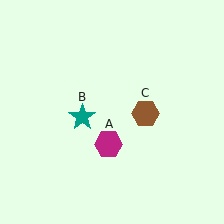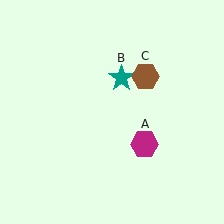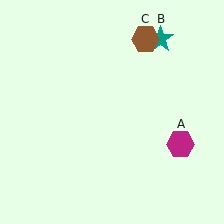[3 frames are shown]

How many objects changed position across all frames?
3 objects changed position: magenta hexagon (object A), teal star (object B), brown hexagon (object C).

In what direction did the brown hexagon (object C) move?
The brown hexagon (object C) moved up.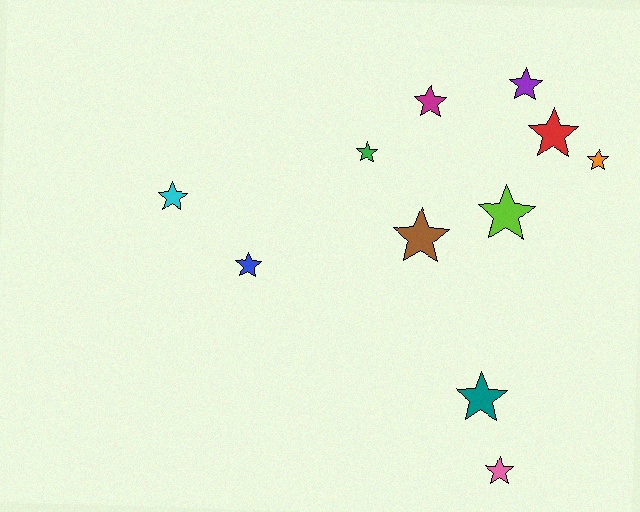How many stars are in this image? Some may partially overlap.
There are 11 stars.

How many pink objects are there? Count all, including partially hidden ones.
There is 1 pink object.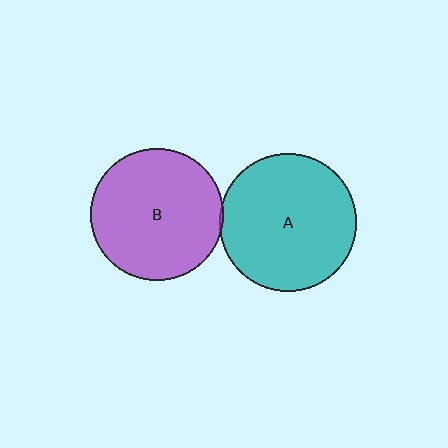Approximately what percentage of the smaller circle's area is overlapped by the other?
Approximately 5%.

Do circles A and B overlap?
Yes.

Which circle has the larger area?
Circle A (teal).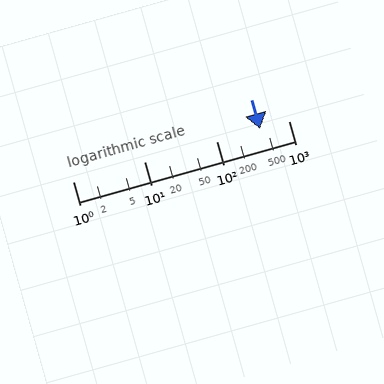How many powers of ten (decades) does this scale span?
The scale spans 3 decades, from 1 to 1000.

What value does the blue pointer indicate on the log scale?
The pointer indicates approximately 400.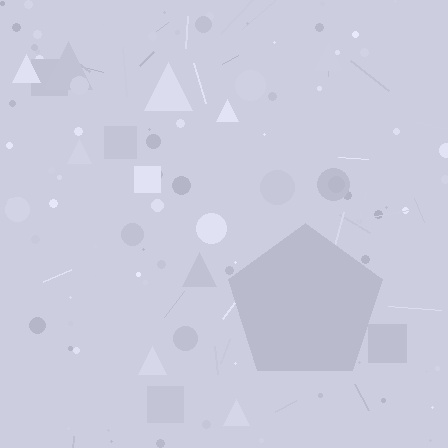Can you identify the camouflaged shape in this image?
The camouflaged shape is a pentagon.